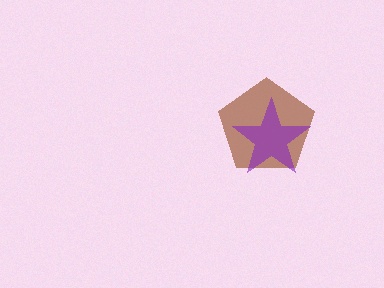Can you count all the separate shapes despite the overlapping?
Yes, there are 2 separate shapes.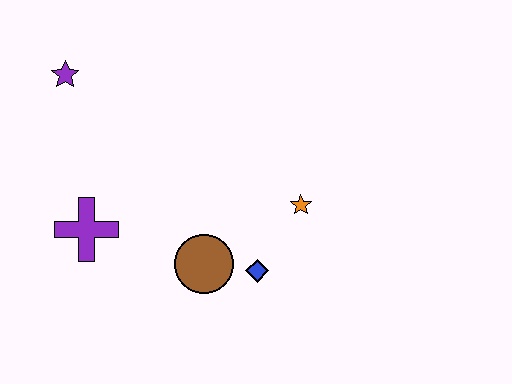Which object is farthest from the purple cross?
The orange star is farthest from the purple cross.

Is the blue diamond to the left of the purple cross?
No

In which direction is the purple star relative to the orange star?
The purple star is to the left of the orange star.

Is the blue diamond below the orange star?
Yes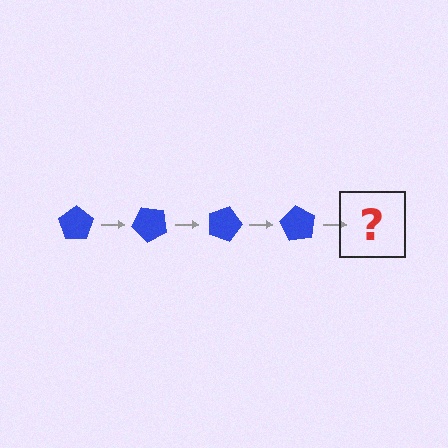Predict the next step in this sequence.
The next step is a blue pentagon rotated 180 degrees.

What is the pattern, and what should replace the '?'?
The pattern is that the pentagon rotates 45 degrees each step. The '?' should be a blue pentagon rotated 180 degrees.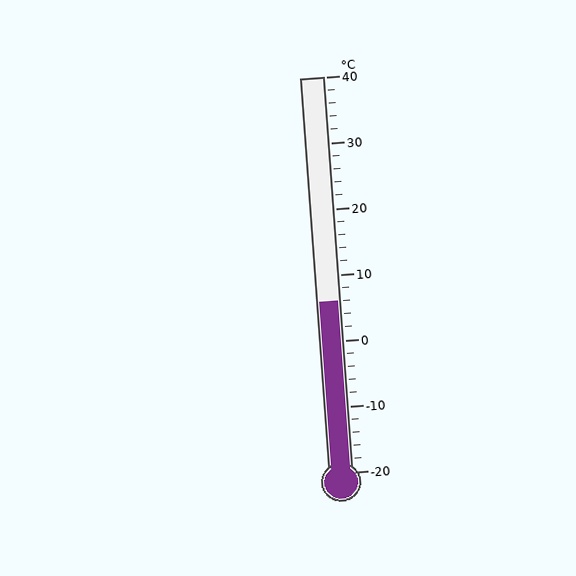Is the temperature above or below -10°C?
The temperature is above -10°C.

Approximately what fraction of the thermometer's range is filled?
The thermometer is filled to approximately 45% of its range.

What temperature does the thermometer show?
The thermometer shows approximately 6°C.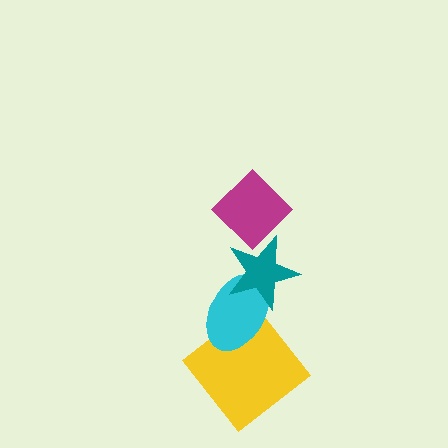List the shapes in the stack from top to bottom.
From top to bottom: the magenta diamond, the teal star, the cyan ellipse, the yellow diamond.